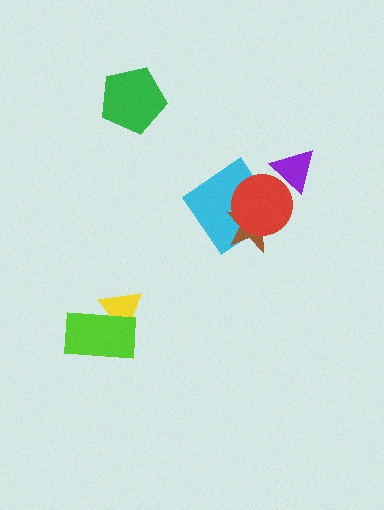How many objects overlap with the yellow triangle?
1 object overlaps with the yellow triangle.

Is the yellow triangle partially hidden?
Yes, it is partially covered by another shape.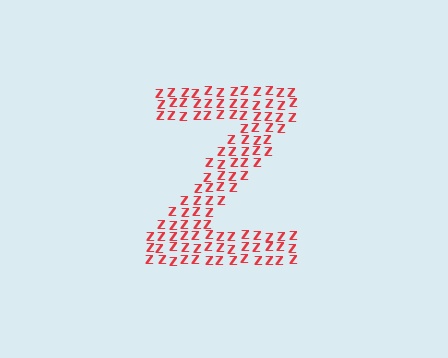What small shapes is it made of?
It is made of small letter Z's.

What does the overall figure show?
The overall figure shows the letter Z.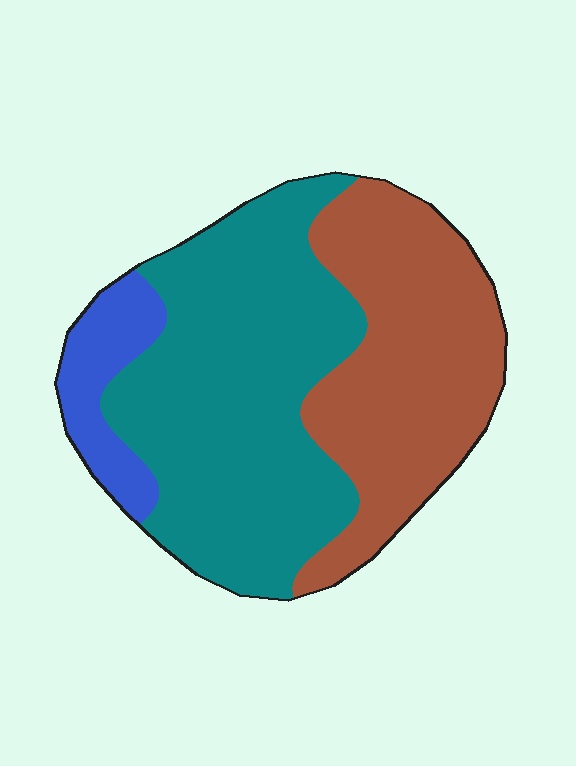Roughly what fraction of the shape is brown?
Brown covers around 40% of the shape.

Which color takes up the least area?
Blue, at roughly 10%.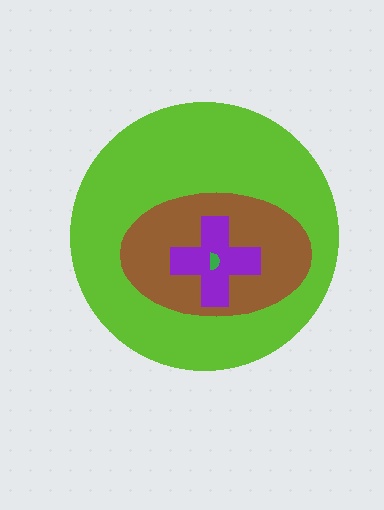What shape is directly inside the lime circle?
The brown ellipse.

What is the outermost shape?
The lime circle.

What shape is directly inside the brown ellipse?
The purple cross.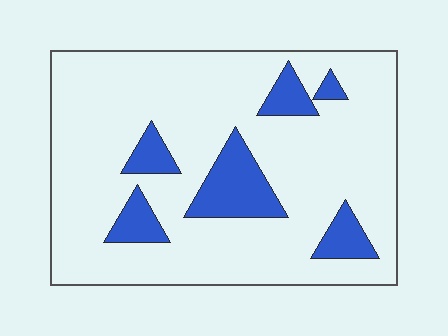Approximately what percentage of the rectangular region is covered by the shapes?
Approximately 15%.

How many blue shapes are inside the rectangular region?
6.